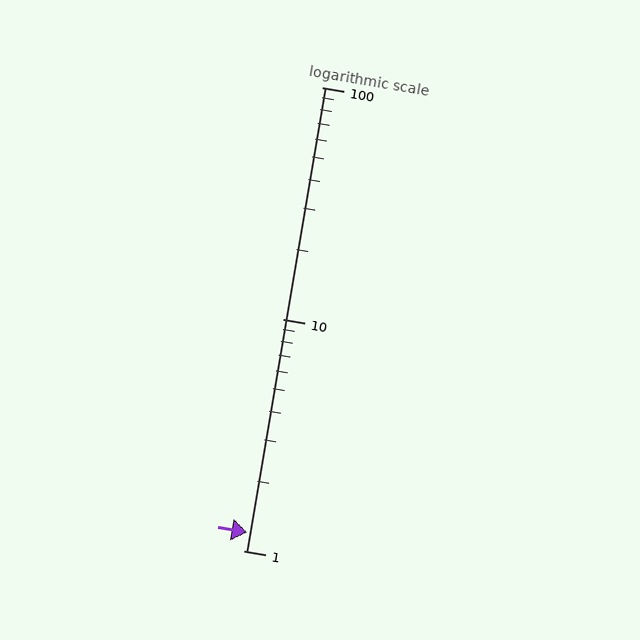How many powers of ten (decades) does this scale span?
The scale spans 2 decades, from 1 to 100.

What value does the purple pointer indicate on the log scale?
The pointer indicates approximately 1.2.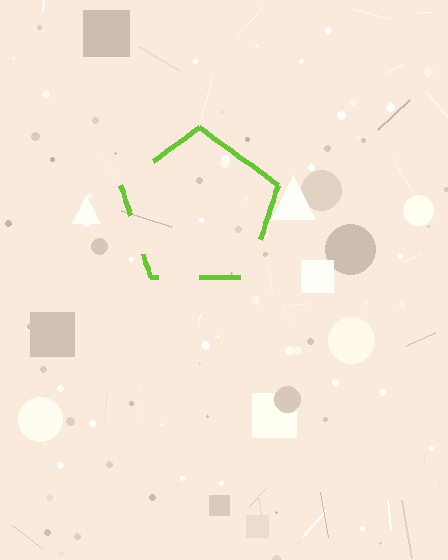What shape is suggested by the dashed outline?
The dashed outline suggests a pentagon.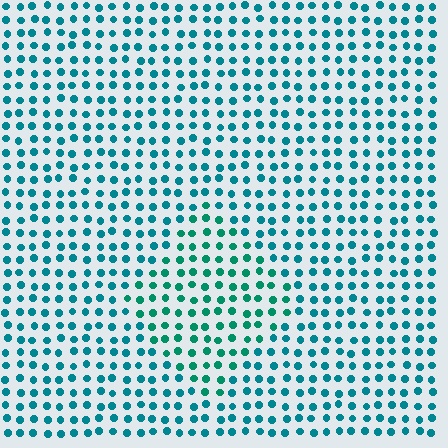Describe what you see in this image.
The image is filled with small teal elements in a uniform arrangement. A diamond-shaped region is visible where the elements are tinted to a slightly different hue, forming a subtle color boundary.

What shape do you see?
I see a diamond.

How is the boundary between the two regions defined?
The boundary is defined purely by a slight shift in hue (about 22 degrees). Spacing, size, and orientation are identical on both sides.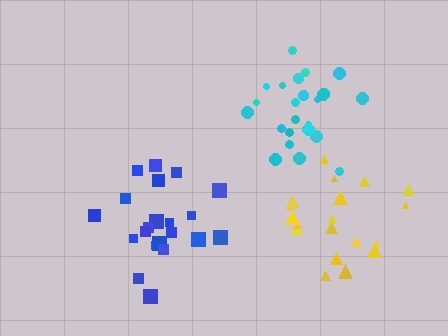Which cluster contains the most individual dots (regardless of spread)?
Cyan (25).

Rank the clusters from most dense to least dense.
cyan, blue, yellow.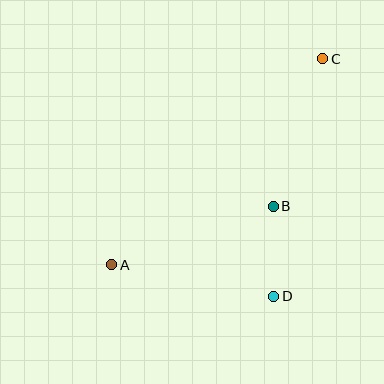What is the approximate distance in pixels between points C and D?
The distance between C and D is approximately 242 pixels.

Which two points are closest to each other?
Points B and D are closest to each other.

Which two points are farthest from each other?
Points A and C are farthest from each other.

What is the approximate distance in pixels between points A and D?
The distance between A and D is approximately 165 pixels.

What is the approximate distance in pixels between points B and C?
The distance between B and C is approximately 156 pixels.